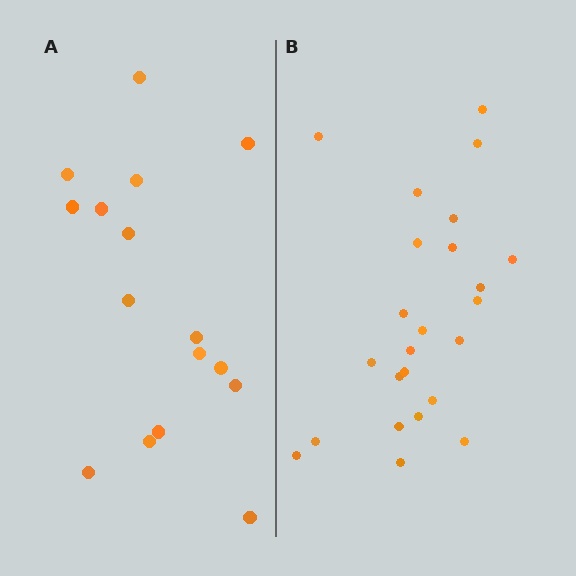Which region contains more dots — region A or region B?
Region B (the right region) has more dots.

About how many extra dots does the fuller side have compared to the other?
Region B has roughly 8 or so more dots than region A.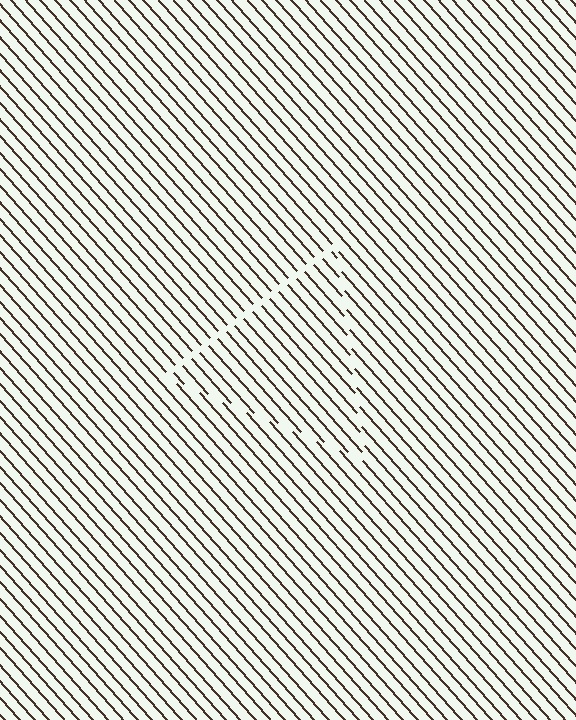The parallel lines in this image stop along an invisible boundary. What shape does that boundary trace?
An illusory triangle. The interior of the shape contains the same grating, shifted by half a period — the contour is defined by the phase discontinuity where line-ends from the inner and outer gratings abut.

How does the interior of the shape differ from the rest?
The interior of the shape contains the same grating, shifted by half a period — the contour is defined by the phase discontinuity where line-ends from the inner and outer gratings abut.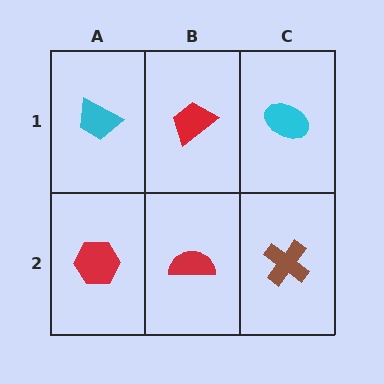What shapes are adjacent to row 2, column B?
A red trapezoid (row 1, column B), a red hexagon (row 2, column A), a brown cross (row 2, column C).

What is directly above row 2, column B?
A red trapezoid.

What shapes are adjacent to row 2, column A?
A cyan trapezoid (row 1, column A), a red semicircle (row 2, column B).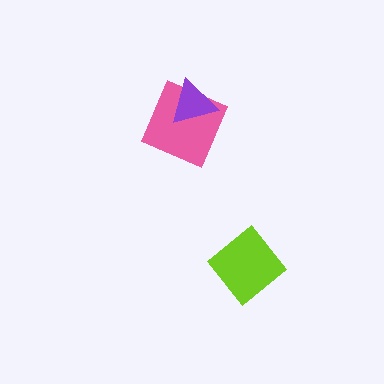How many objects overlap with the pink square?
1 object overlaps with the pink square.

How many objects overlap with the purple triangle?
1 object overlaps with the purple triangle.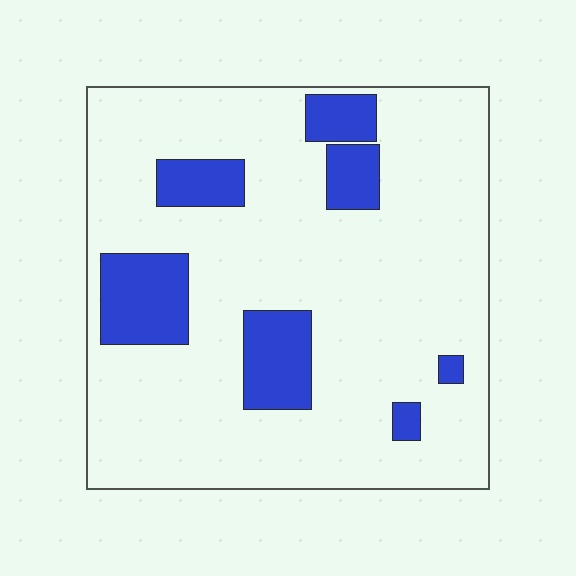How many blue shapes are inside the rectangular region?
7.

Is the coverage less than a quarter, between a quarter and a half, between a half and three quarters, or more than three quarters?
Less than a quarter.